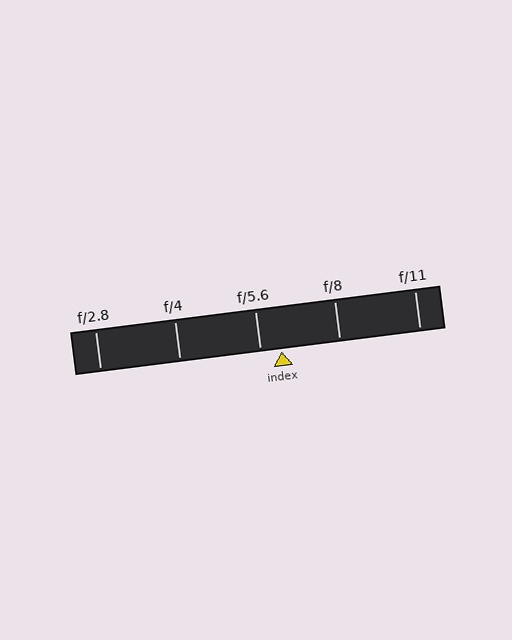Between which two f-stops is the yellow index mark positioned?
The index mark is between f/5.6 and f/8.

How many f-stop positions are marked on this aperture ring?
There are 5 f-stop positions marked.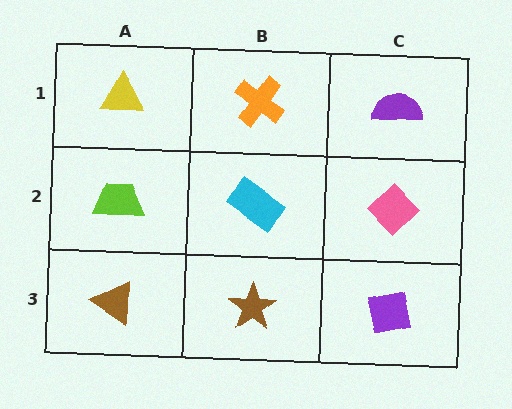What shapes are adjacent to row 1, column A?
A lime trapezoid (row 2, column A), an orange cross (row 1, column B).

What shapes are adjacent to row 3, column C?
A pink diamond (row 2, column C), a brown star (row 3, column B).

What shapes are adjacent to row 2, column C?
A purple semicircle (row 1, column C), a purple square (row 3, column C), a cyan rectangle (row 2, column B).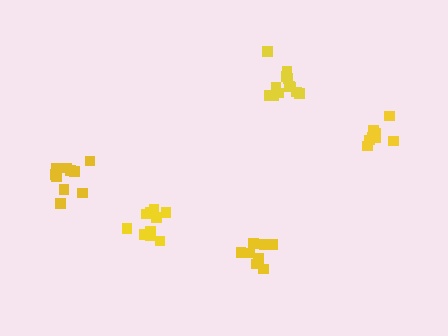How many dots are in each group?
Group 1: 12 dots, Group 2: 10 dots, Group 3: 10 dots, Group 4: 8 dots, Group 5: 8 dots (48 total).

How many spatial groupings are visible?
There are 5 spatial groupings.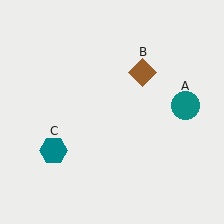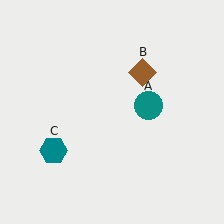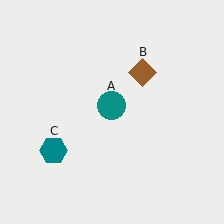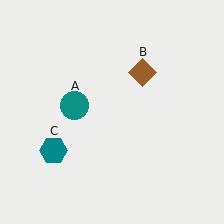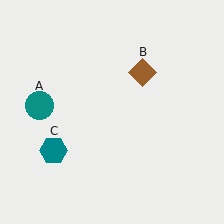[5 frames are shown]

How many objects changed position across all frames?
1 object changed position: teal circle (object A).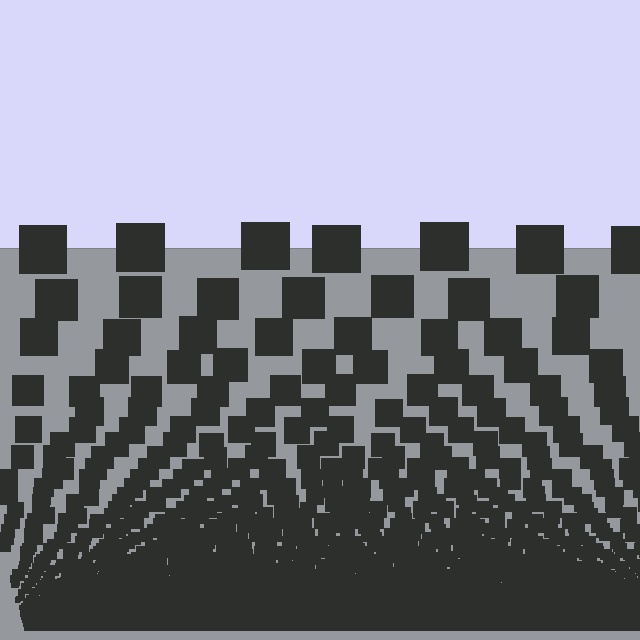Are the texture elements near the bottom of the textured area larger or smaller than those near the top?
Smaller. The gradient is inverted — elements near the bottom are smaller and denser.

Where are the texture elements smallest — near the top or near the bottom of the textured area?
Near the bottom.